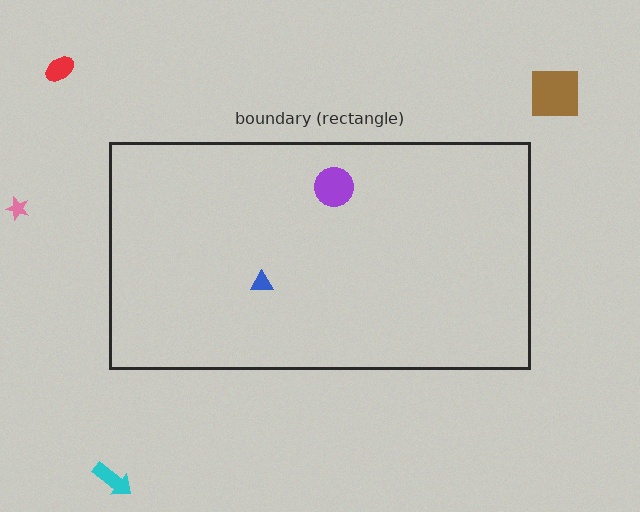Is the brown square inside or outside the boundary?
Outside.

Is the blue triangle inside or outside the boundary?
Inside.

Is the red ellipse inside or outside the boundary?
Outside.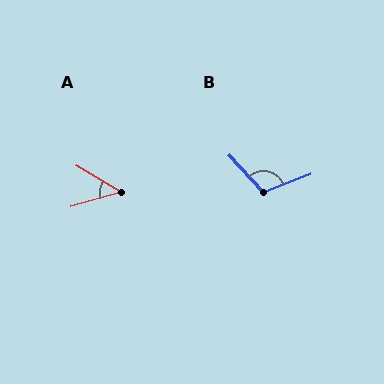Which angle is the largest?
B, at approximately 112 degrees.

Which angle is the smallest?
A, at approximately 47 degrees.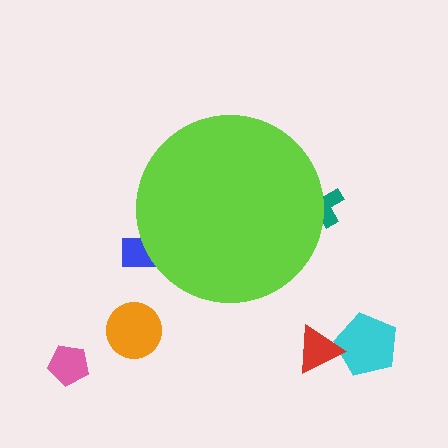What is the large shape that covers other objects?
A lime circle.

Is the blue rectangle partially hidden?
Yes, the blue rectangle is partially hidden behind the lime circle.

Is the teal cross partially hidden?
Yes, the teal cross is partially hidden behind the lime circle.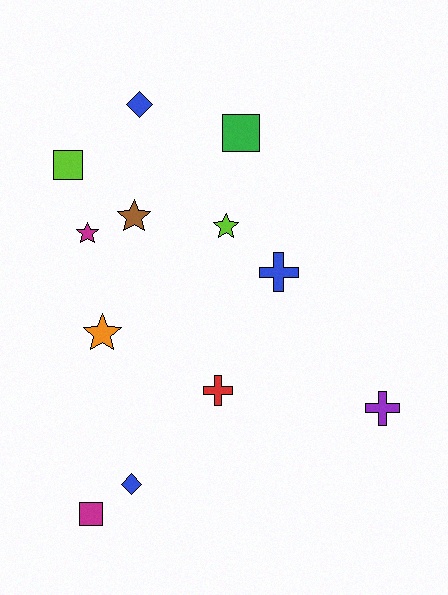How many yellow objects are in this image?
There are no yellow objects.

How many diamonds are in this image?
There are 2 diamonds.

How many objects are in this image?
There are 12 objects.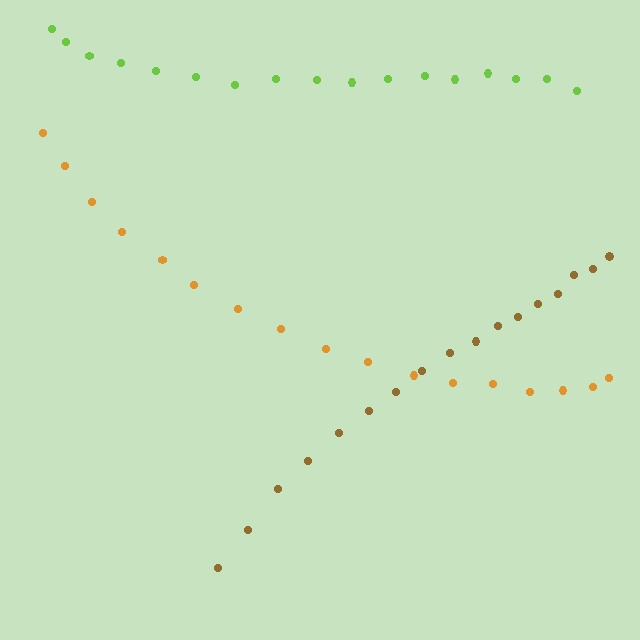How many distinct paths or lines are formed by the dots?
There are 3 distinct paths.